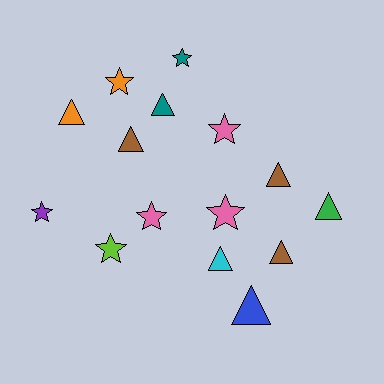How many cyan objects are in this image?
There is 1 cyan object.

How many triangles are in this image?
There are 8 triangles.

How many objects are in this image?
There are 15 objects.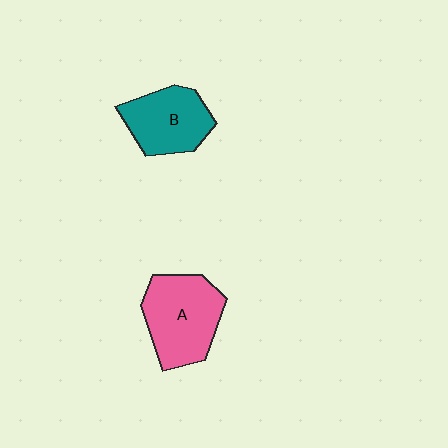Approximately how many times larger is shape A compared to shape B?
Approximately 1.2 times.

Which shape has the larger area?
Shape A (pink).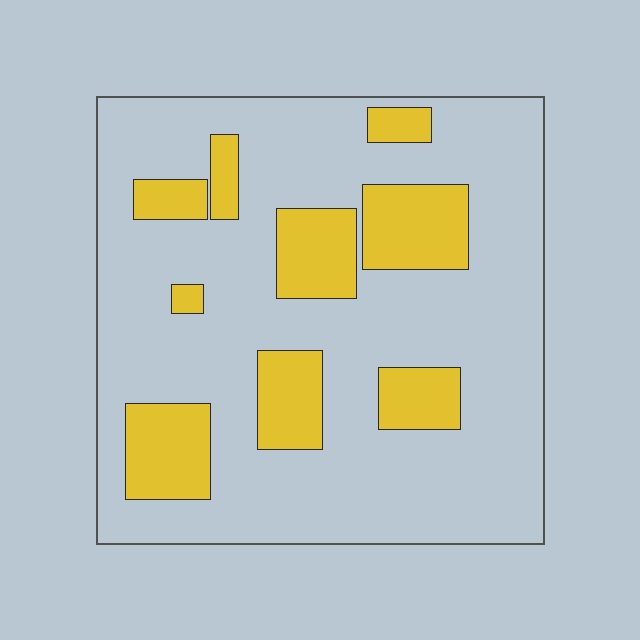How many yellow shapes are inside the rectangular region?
9.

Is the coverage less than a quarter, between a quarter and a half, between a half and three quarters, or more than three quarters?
Less than a quarter.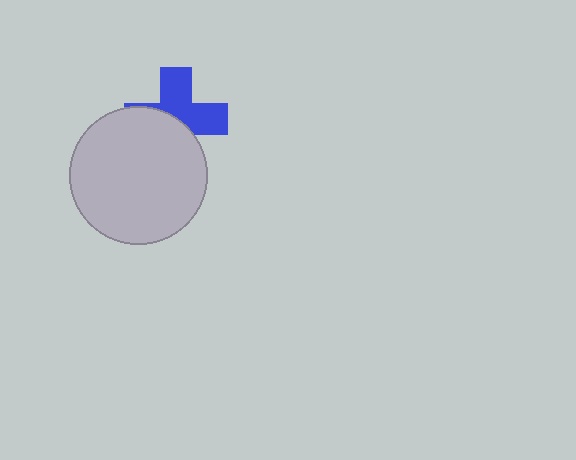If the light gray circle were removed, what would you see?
You would see the complete blue cross.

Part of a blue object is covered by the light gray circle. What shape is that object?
It is a cross.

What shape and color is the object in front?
The object in front is a light gray circle.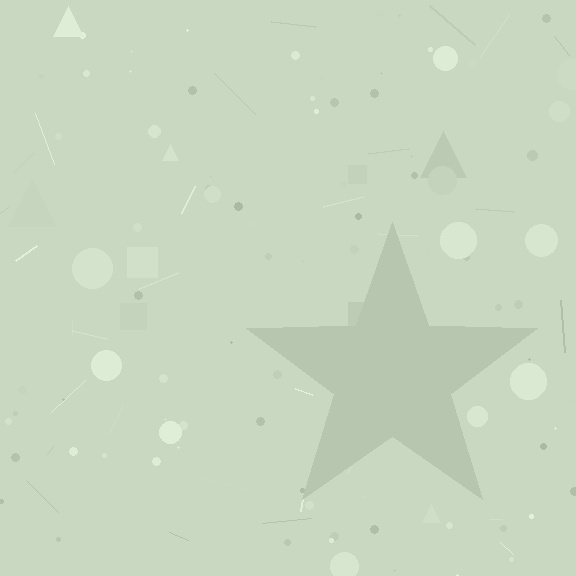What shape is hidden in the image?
A star is hidden in the image.